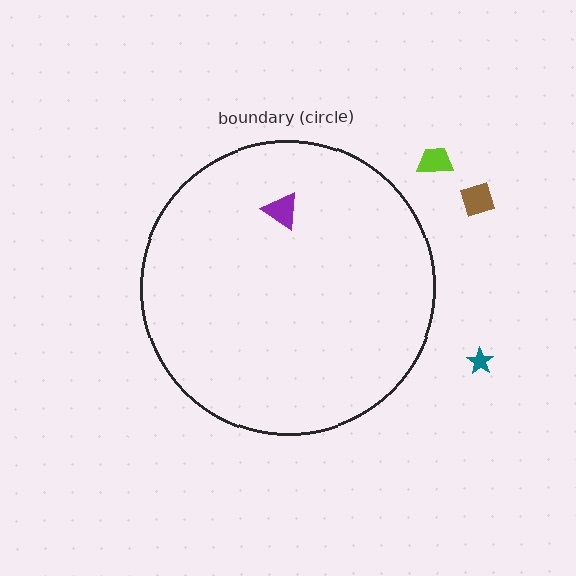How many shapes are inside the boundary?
1 inside, 3 outside.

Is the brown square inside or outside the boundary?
Outside.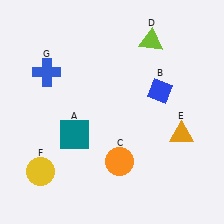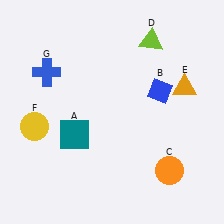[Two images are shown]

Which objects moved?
The objects that moved are: the orange circle (C), the orange triangle (E), the yellow circle (F).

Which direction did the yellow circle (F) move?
The yellow circle (F) moved up.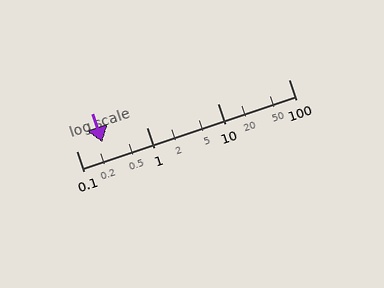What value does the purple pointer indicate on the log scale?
The pointer indicates approximately 0.23.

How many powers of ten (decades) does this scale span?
The scale spans 3 decades, from 0.1 to 100.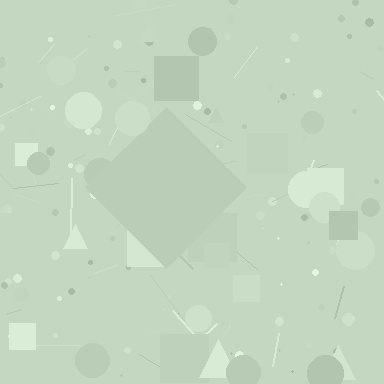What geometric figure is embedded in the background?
A diamond is embedded in the background.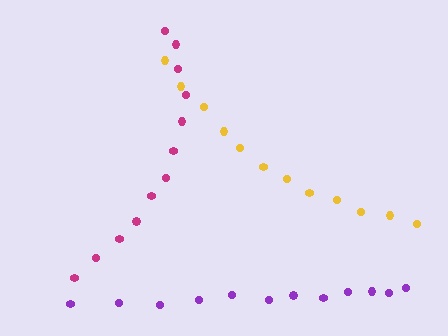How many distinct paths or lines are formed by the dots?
There are 3 distinct paths.